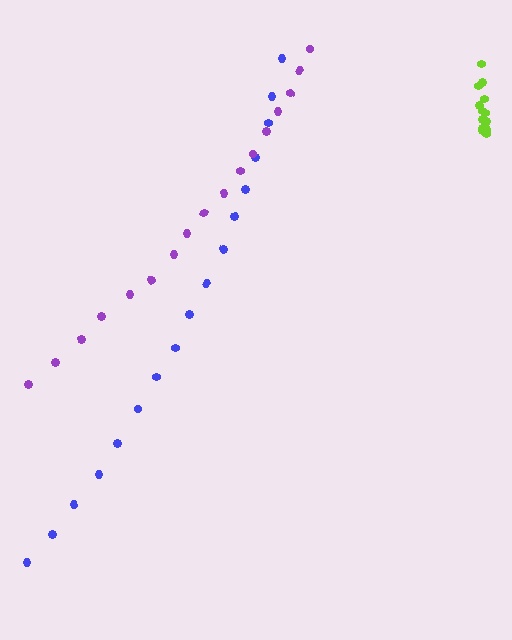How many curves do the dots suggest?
There are 3 distinct paths.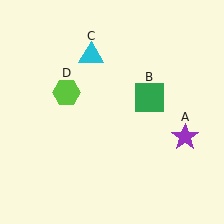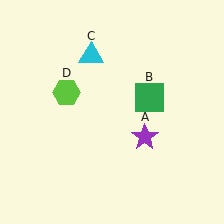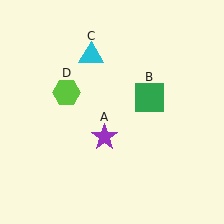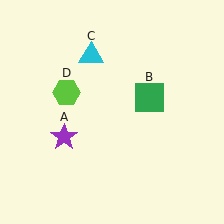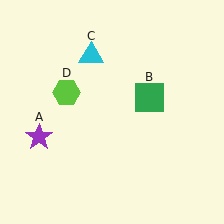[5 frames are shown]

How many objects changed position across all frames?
1 object changed position: purple star (object A).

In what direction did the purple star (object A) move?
The purple star (object A) moved left.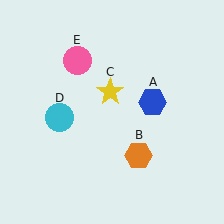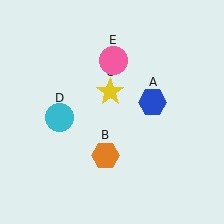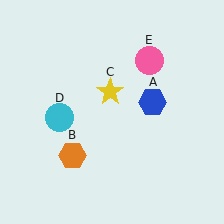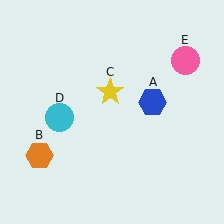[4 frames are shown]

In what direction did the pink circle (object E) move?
The pink circle (object E) moved right.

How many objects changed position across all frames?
2 objects changed position: orange hexagon (object B), pink circle (object E).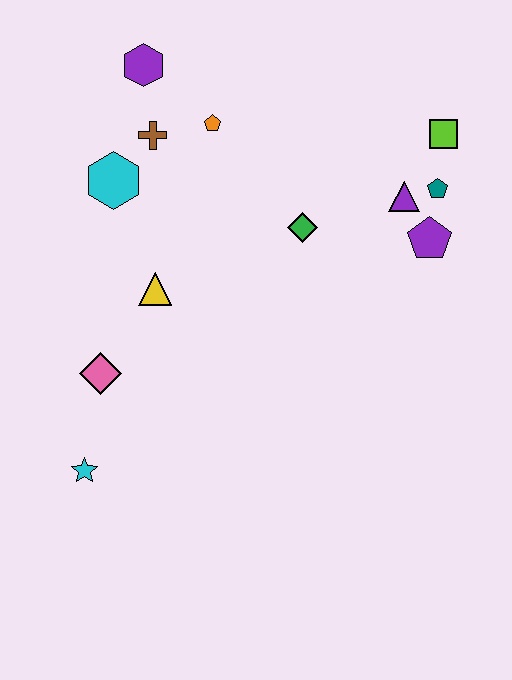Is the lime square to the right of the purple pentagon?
Yes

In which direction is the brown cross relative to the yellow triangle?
The brown cross is above the yellow triangle.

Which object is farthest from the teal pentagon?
The cyan star is farthest from the teal pentagon.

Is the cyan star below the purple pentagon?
Yes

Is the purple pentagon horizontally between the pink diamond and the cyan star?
No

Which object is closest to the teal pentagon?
The purple triangle is closest to the teal pentagon.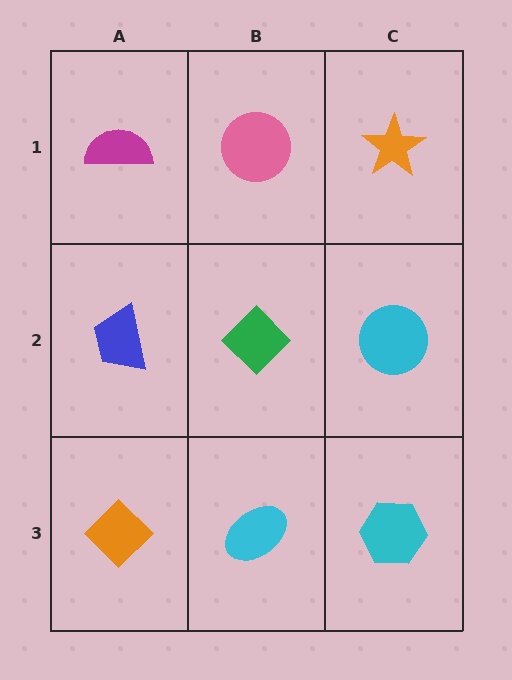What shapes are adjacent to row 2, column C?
An orange star (row 1, column C), a cyan hexagon (row 3, column C), a green diamond (row 2, column B).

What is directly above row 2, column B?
A pink circle.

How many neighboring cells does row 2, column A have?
3.